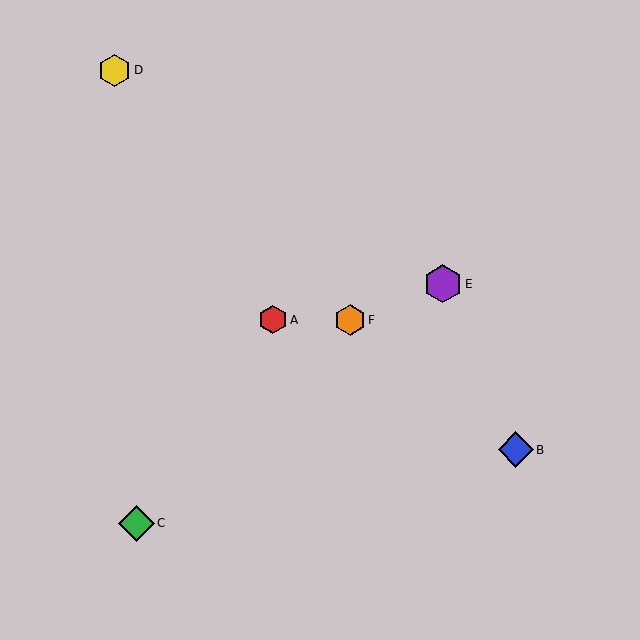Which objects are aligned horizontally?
Objects A, F are aligned horizontally.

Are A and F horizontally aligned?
Yes, both are at y≈320.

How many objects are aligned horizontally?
2 objects (A, F) are aligned horizontally.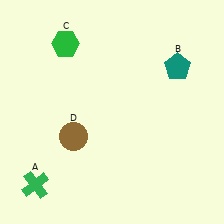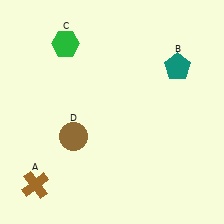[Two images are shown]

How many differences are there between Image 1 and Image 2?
There is 1 difference between the two images.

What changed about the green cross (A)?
In Image 1, A is green. In Image 2, it changed to brown.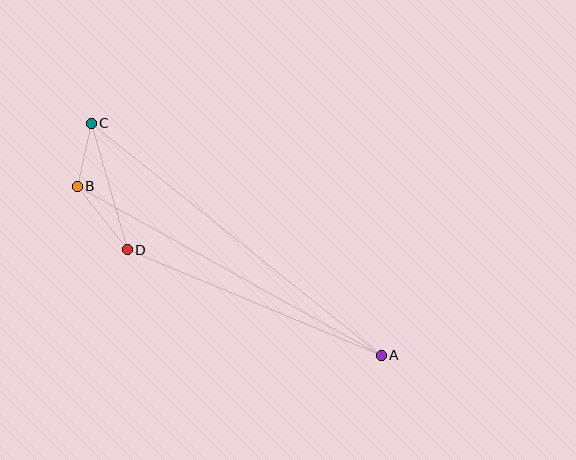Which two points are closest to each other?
Points B and C are closest to each other.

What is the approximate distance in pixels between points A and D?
The distance between A and D is approximately 275 pixels.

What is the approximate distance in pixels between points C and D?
The distance between C and D is approximately 132 pixels.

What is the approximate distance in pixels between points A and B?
The distance between A and B is approximately 348 pixels.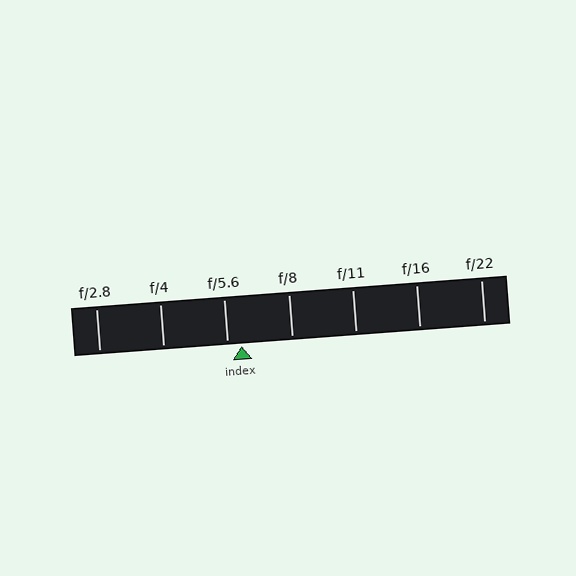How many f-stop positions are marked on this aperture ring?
There are 7 f-stop positions marked.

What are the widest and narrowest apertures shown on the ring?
The widest aperture shown is f/2.8 and the narrowest is f/22.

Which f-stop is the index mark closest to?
The index mark is closest to f/5.6.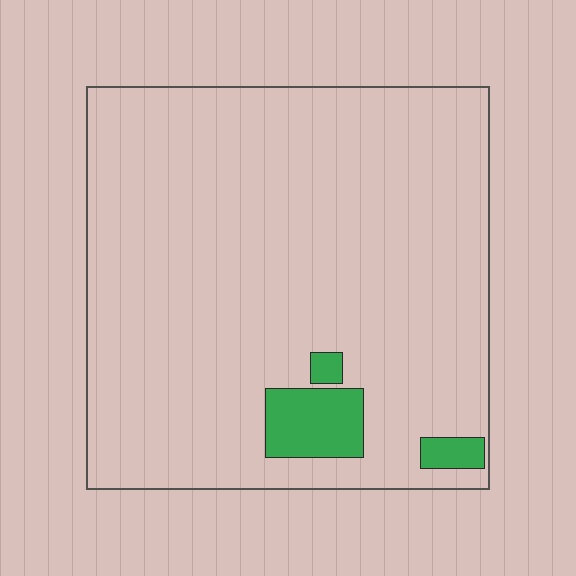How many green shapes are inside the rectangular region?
3.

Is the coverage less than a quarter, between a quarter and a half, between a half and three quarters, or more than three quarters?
Less than a quarter.